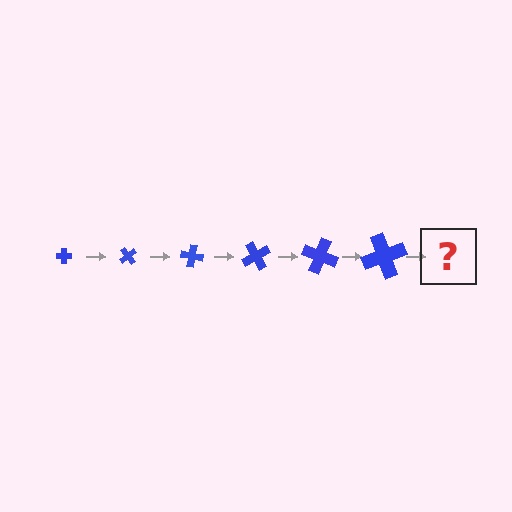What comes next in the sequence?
The next element should be a cross, larger than the previous one and rotated 300 degrees from the start.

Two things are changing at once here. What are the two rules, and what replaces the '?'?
The two rules are that the cross grows larger each step and it rotates 50 degrees each step. The '?' should be a cross, larger than the previous one and rotated 300 degrees from the start.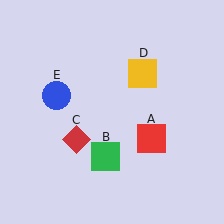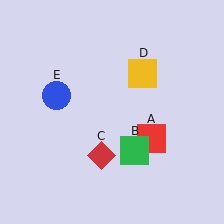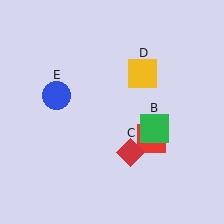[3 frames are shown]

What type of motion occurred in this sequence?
The green square (object B), red diamond (object C) rotated counterclockwise around the center of the scene.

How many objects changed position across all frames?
2 objects changed position: green square (object B), red diamond (object C).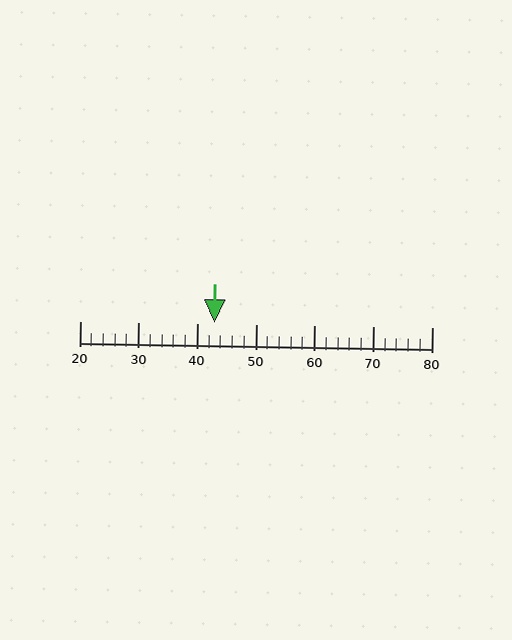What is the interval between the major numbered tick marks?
The major tick marks are spaced 10 units apart.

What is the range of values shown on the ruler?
The ruler shows values from 20 to 80.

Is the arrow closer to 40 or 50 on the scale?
The arrow is closer to 40.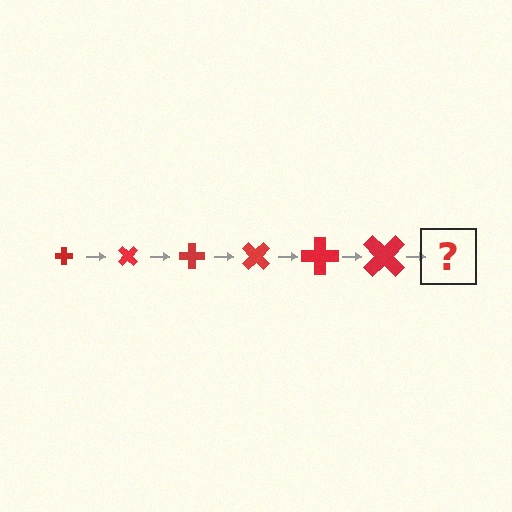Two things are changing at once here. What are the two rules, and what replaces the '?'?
The two rules are that the cross grows larger each step and it rotates 45 degrees each step. The '?' should be a cross, larger than the previous one and rotated 270 degrees from the start.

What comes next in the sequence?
The next element should be a cross, larger than the previous one and rotated 270 degrees from the start.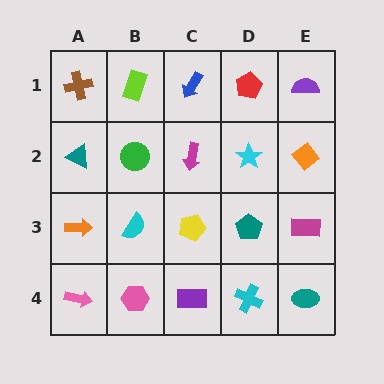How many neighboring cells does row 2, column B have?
4.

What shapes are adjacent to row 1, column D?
A cyan star (row 2, column D), a blue arrow (row 1, column C), a purple semicircle (row 1, column E).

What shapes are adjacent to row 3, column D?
A cyan star (row 2, column D), a cyan cross (row 4, column D), a yellow pentagon (row 3, column C), a magenta rectangle (row 3, column E).